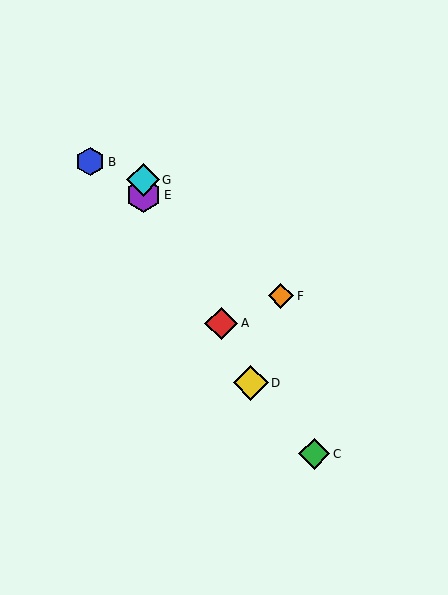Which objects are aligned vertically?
Objects E, G are aligned vertically.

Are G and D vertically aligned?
No, G is at x≈143 and D is at x≈251.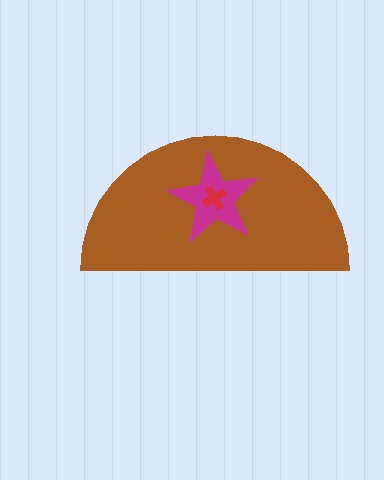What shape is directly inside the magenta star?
The red cross.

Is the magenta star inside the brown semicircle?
Yes.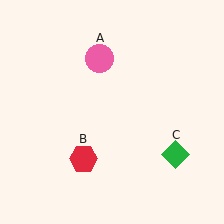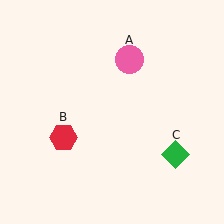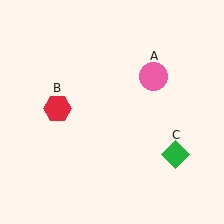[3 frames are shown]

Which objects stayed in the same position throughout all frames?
Green diamond (object C) remained stationary.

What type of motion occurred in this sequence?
The pink circle (object A), red hexagon (object B) rotated clockwise around the center of the scene.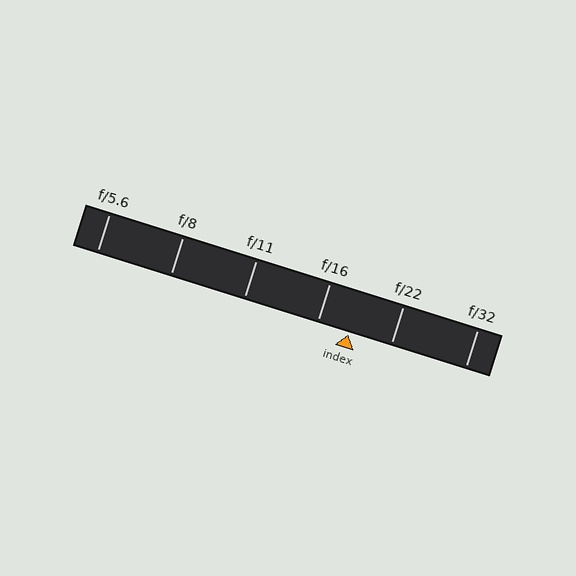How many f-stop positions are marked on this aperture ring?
There are 6 f-stop positions marked.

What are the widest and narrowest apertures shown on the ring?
The widest aperture shown is f/5.6 and the narrowest is f/32.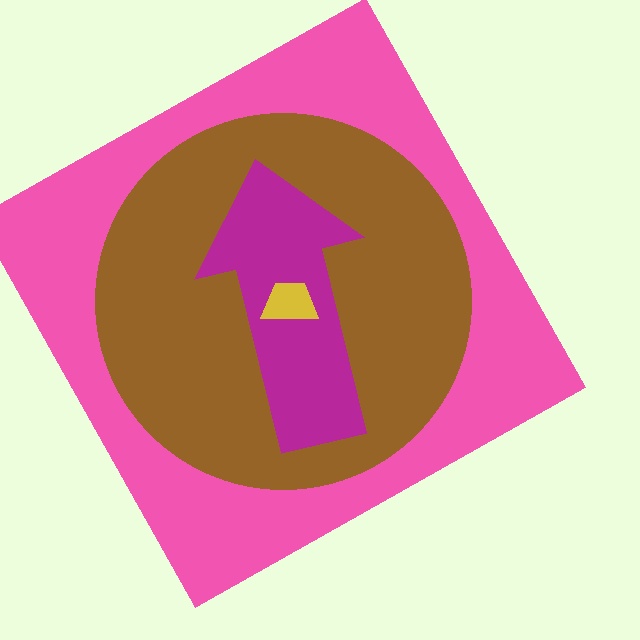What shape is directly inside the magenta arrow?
The yellow trapezoid.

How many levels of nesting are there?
4.